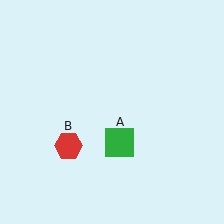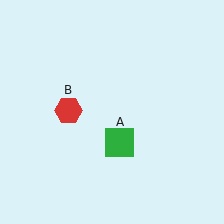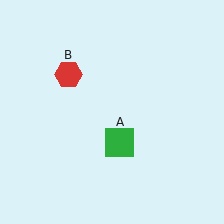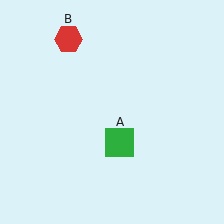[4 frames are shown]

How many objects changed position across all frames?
1 object changed position: red hexagon (object B).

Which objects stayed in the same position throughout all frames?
Green square (object A) remained stationary.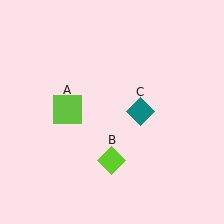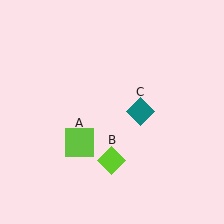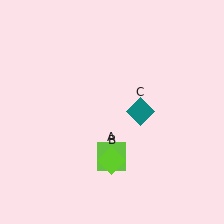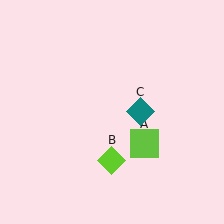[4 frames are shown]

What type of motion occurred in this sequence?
The lime square (object A) rotated counterclockwise around the center of the scene.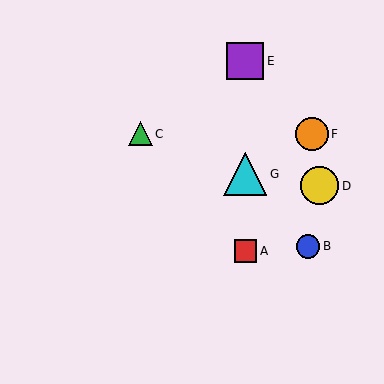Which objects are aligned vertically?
Objects A, E, G are aligned vertically.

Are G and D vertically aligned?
No, G is at x≈245 and D is at x≈320.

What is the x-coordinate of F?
Object F is at x≈312.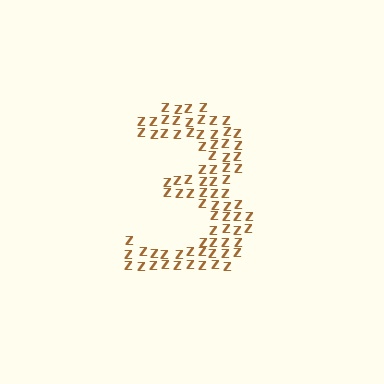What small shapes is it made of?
It is made of small letter Z's.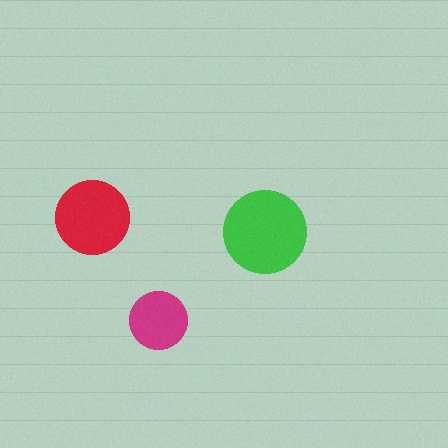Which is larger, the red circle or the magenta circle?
The red one.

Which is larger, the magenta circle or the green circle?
The green one.